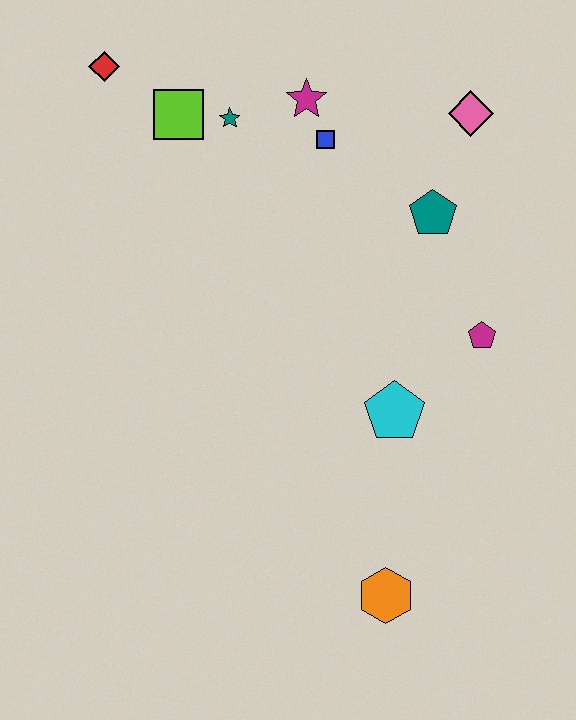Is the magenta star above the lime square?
Yes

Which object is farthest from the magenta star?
The orange hexagon is farthest from the magenta star.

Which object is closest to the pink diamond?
The teal pentagon is closest to the pink diamond.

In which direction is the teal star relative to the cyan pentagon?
The teal star is above the cyan pentagon.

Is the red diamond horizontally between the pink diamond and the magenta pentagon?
No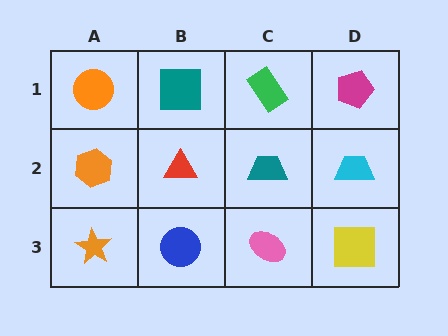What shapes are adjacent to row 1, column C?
A teal trapezoid (row 2, column C), a teal square (row 1, column B), a magenta pentagon (row 1, column D).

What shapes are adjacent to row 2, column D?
A magenta pentagon (row 1, column D), a yellow square (row 3, column D), a teal trapezoid (row 2, column C).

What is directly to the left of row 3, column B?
An orange star.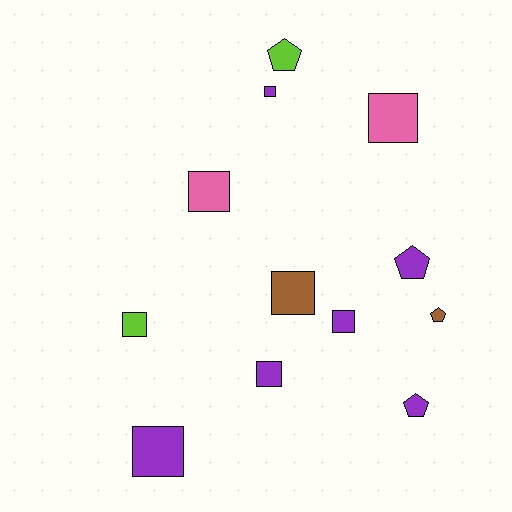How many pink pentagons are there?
There are no pink pentagons.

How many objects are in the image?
There are 12 objects.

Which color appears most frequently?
Purple, with 6 objects.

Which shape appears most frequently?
Square, with 8 objects.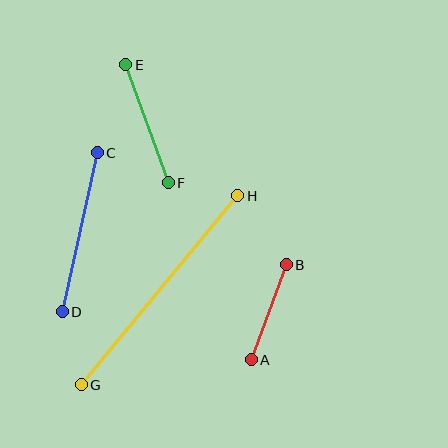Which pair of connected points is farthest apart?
Points G and H are farthest apart.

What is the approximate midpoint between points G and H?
The midpoint is at approximately (160, 290) pixels.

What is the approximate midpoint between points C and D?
The midpoint is at approximately (80, 232) pixels.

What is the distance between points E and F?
The distance is approximately 125 pixels.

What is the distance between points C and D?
The distance is approximately 163 pixels.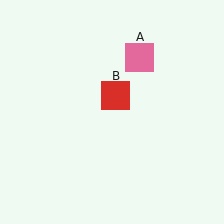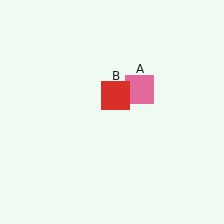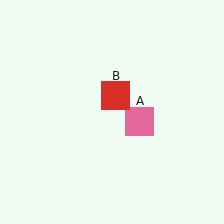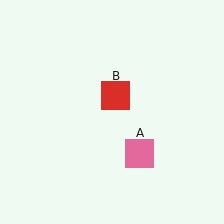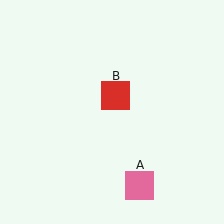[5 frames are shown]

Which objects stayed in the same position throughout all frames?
Red square (object B) remained stationary.